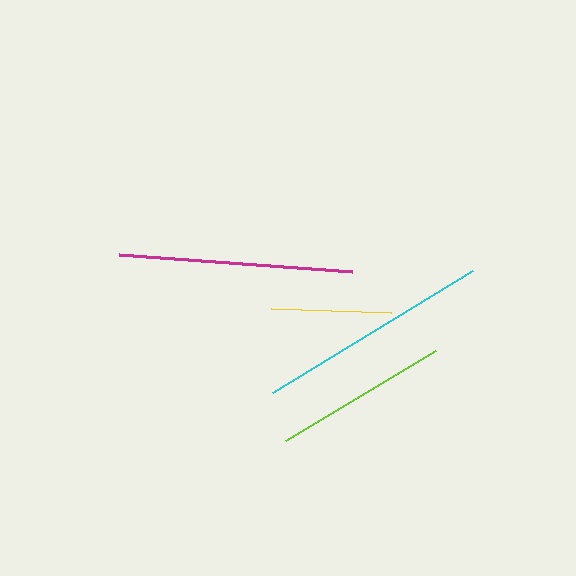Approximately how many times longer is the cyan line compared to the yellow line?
The cyan line is approximately 2.0 times the length of the yellow line.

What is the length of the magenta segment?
The magenta segment is approximately 234 pixels long.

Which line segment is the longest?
The cyan line is the longest at approximately 235 pixels.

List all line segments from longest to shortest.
From longest to shortest: cyan, magenta, lime, yellow.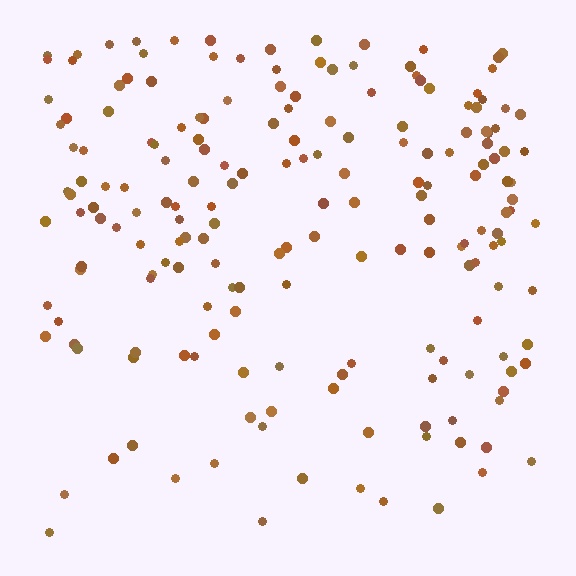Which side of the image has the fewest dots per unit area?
The bottom.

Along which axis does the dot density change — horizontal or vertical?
Vertical.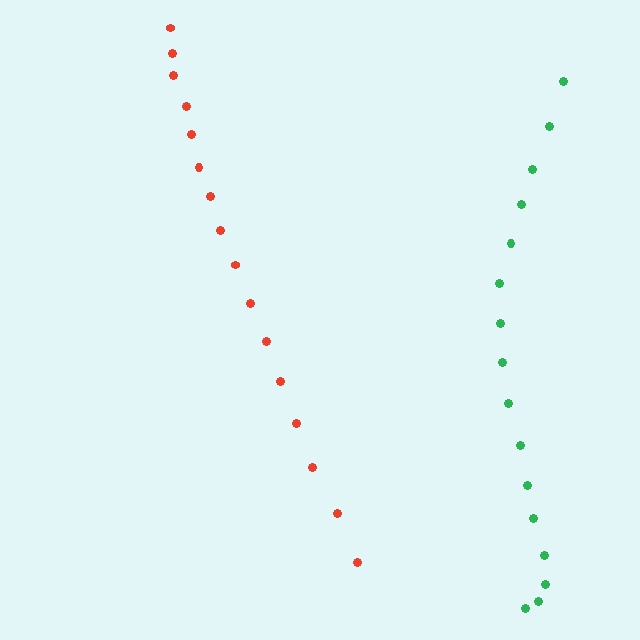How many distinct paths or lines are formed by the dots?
There are 2 distinct paths.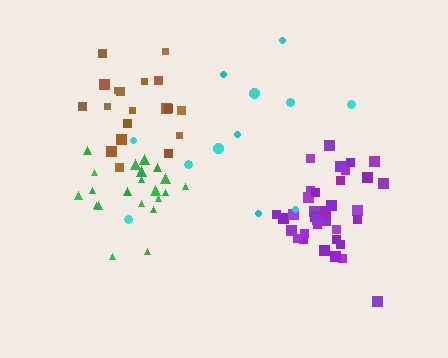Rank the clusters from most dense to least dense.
purple, green, brown, cyan.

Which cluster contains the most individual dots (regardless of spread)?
Purple (35).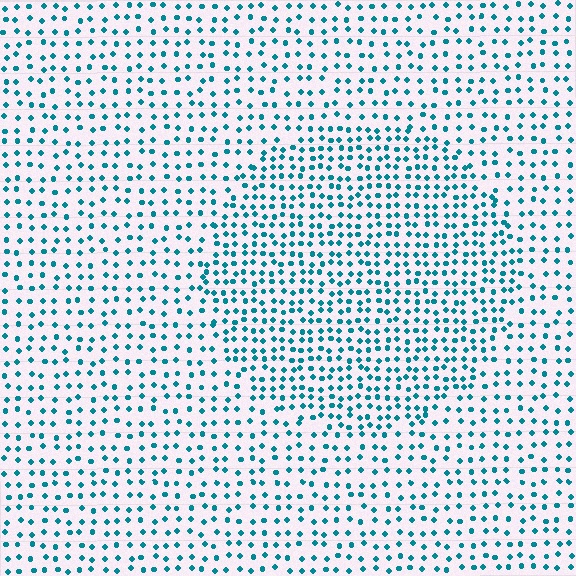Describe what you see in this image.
The image contains small teal elements arranged at two different densities. A circle-shaped region is visible where the elements are more densely packed than the surrounding area.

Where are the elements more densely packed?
The elements are more densely packed inside the circle boundary.